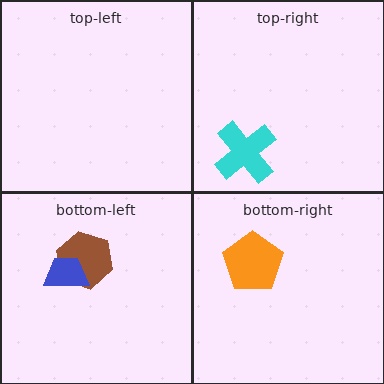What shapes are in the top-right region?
The cyan cross.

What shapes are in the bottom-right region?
The orange pentagon.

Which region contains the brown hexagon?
The bottom-left region.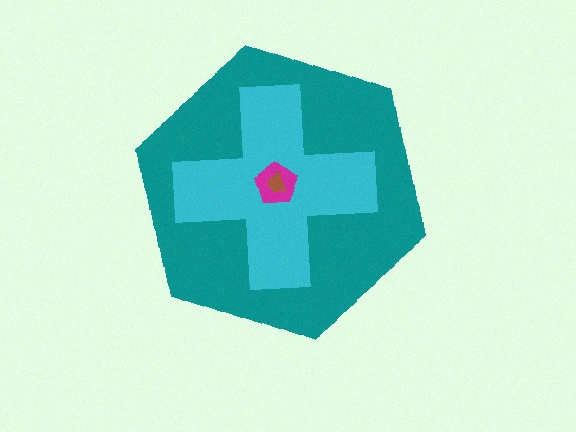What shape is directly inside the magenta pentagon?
The brown trapezoid.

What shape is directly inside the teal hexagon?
The cyan cross.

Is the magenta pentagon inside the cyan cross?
Yes.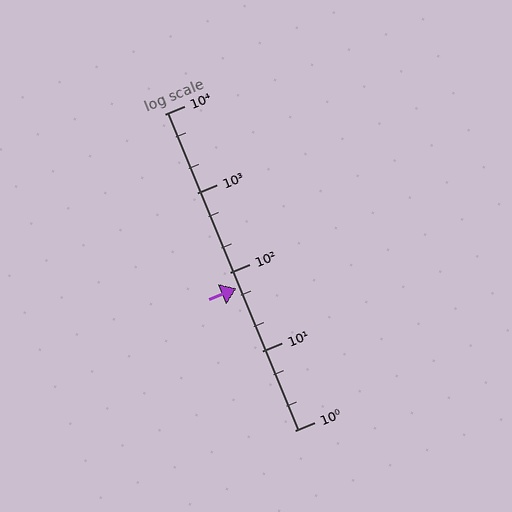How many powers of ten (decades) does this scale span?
The scale spans 4 decades, from 1 to 10000.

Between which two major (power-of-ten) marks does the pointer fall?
The pointer is between 10 and 100.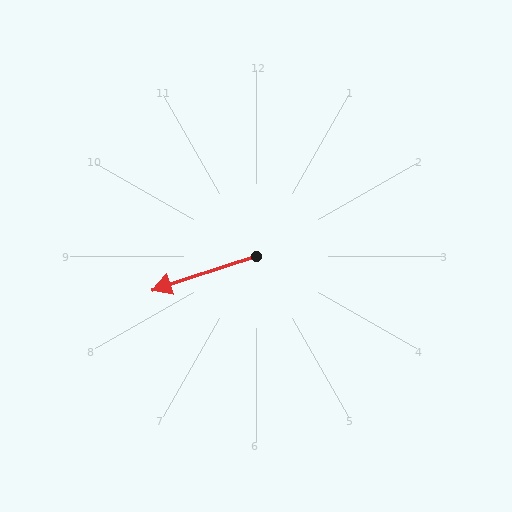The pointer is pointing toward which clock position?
Roughly 8 o'clock.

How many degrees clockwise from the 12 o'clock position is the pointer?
Approximately 252 degrees.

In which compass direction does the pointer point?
West.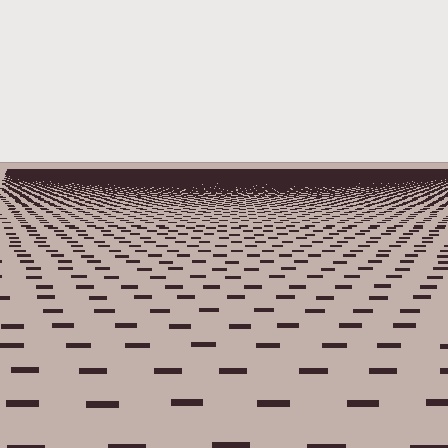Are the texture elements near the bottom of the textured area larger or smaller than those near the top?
Larger. Near the bottom, elements are closer to the viewer and appear at a bigger on-screen size.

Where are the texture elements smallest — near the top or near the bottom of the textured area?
Near the top.